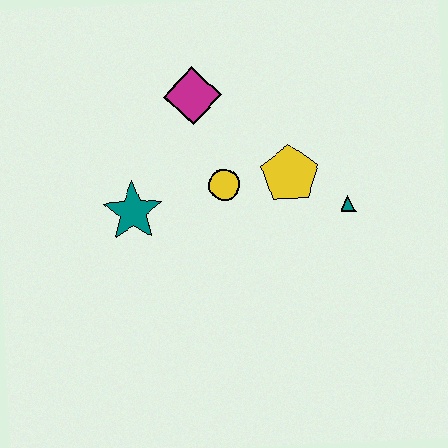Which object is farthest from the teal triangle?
The teal star is farthest from the teal triangle.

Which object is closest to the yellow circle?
The yellow pentagon is closest to the yellow circle.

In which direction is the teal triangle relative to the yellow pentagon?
The teal triangle is to the right of the yellow pentagon.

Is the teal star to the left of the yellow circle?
Yes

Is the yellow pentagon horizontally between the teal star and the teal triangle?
Yes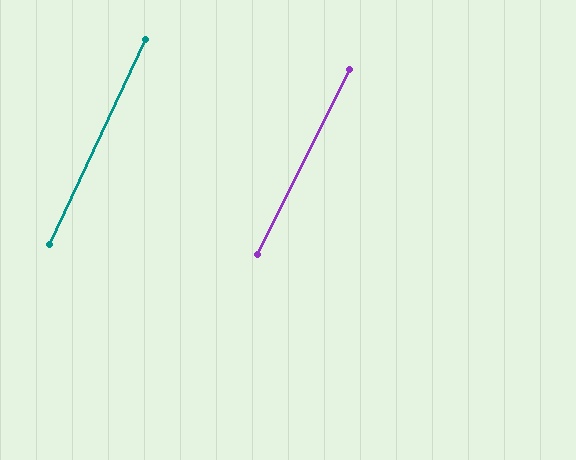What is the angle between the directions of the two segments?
Approximately 1 degree.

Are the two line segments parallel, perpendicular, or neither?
Parallel — their directions differ by only 1.2°.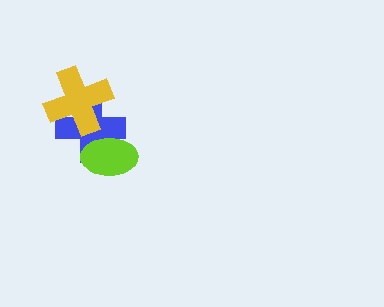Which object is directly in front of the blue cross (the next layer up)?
The yellow cross is directly in front of the blue cross.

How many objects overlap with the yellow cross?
1 object overlaps with the yellow cross.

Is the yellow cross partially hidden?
No, no other shape covers it.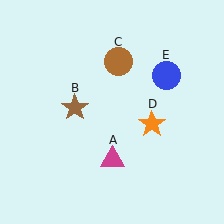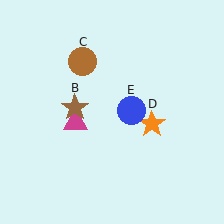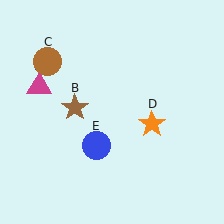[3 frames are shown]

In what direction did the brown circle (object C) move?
The brown circle (object C) moved left.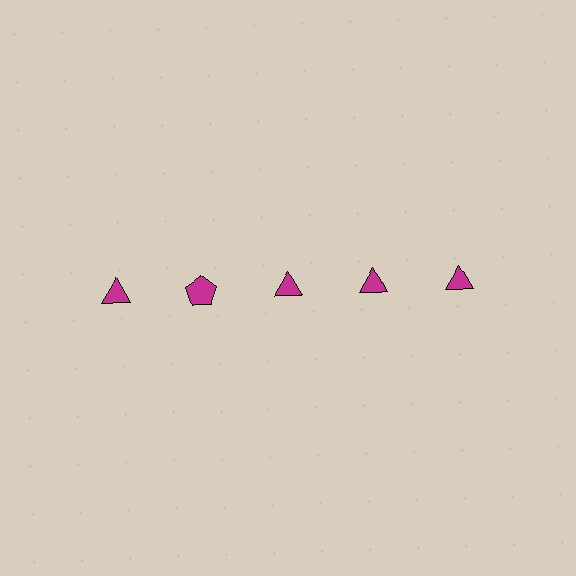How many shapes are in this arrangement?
There are 5 shapes arranged in a grid pattern.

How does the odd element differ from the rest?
It has a different shape: pentagon instead of triangle.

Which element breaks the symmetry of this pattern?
The magenta pentagon in the top row, second from left column breaks the symmetry. All other shapes are magenta triangles.